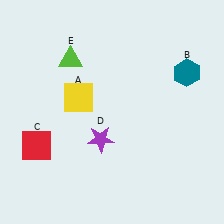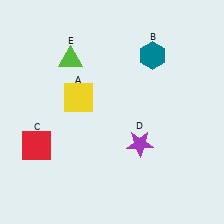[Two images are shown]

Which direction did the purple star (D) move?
The purple star (D) moved right.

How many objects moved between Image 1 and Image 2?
2 objects moved between the two images.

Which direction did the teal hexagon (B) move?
The teal hexagon (B) moved left.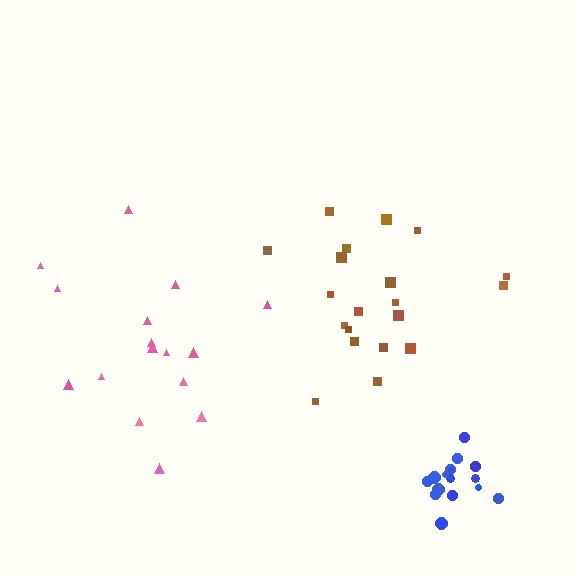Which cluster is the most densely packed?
Blue.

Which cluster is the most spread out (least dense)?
Pink.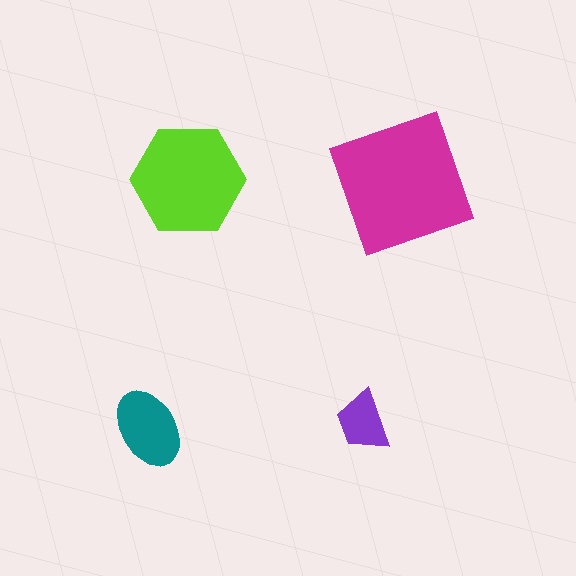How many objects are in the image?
There are 4 objects in the image.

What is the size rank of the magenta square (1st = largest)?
1st.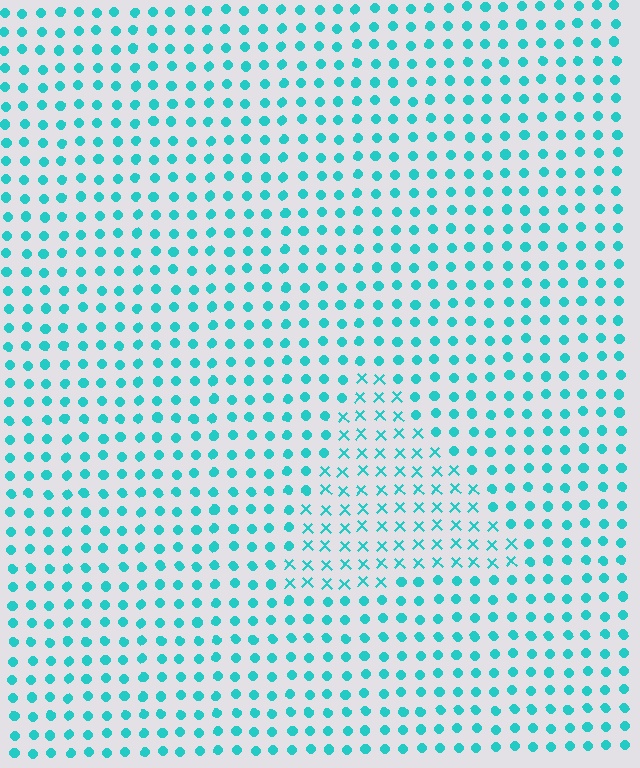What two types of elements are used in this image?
The image uses X marks inside the triangle region and circles outside it.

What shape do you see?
I see a triangle.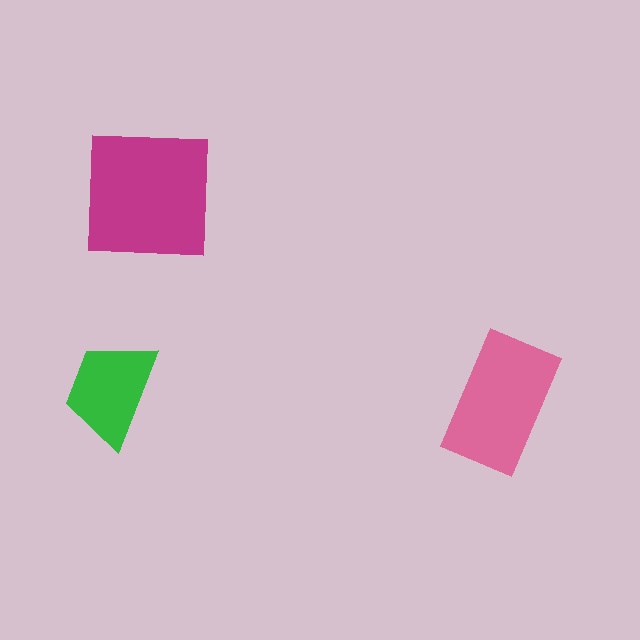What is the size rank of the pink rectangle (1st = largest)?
2nd.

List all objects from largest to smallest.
The magenta square, the pink rectangle, the green trapezoid.